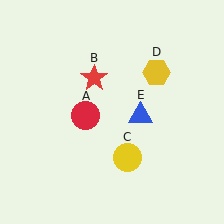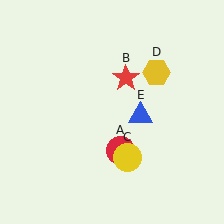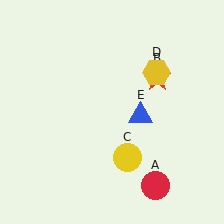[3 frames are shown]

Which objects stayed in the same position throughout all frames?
Yellow circle (object C) and yellow hexagon (object D) and blue triangle (object E) remained stationary.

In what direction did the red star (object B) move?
The red star (object B) moved right.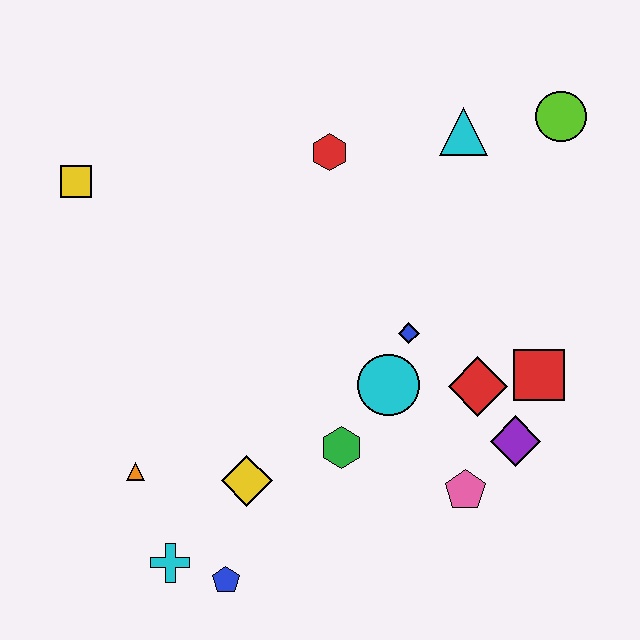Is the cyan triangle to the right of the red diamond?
No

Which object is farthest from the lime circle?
The cyan cross is farthest from the lime circle.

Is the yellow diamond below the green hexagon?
Yes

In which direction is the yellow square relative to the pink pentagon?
The yellow square is to the left of the pink pentagon.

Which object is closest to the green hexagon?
The cyan circle is closest to the green hexagon.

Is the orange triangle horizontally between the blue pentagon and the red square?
No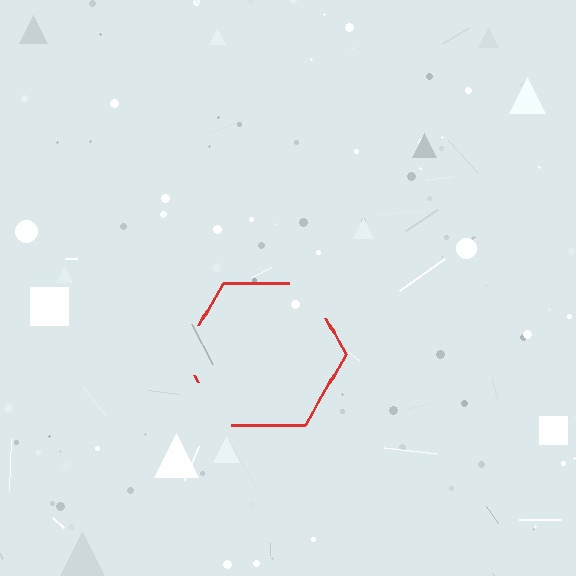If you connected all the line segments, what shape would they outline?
They would outline a hexagon.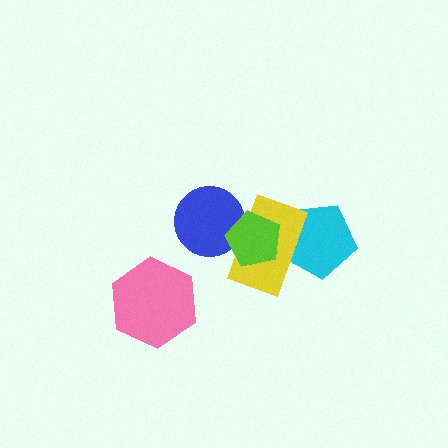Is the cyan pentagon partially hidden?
Yes, it is partially covered by another shape.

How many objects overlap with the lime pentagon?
2 objects overlap with the lime pentagon.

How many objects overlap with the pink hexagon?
0 objects overlap with the pink hexagon.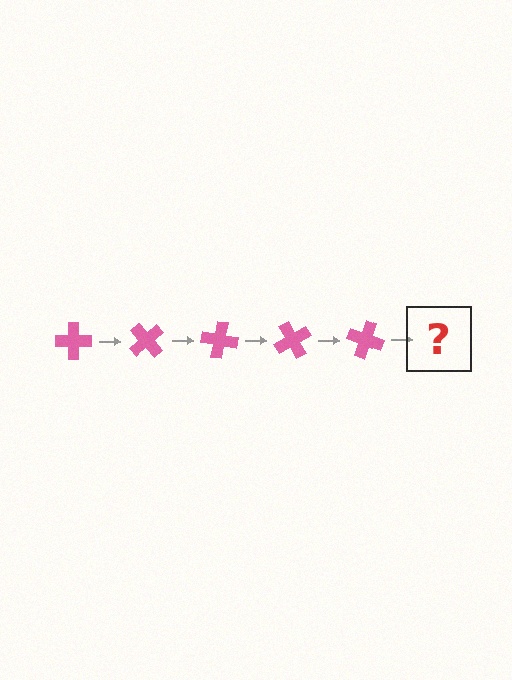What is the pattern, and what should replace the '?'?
The pattern is that the cross rotates 50 degrees each step. The '?' should be a pink cross rotated 250 degrees.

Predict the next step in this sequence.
The next step is a pink cross rotated 250 degrees.